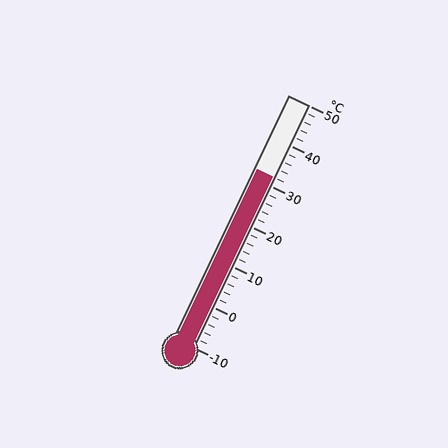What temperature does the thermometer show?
The thermometer shows approximately 32°C.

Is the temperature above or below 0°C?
The temperature is above 0°C.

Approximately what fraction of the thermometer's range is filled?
The thermometer is filled to approximately 70% of its range.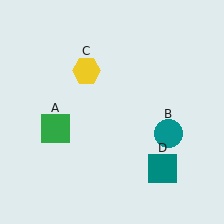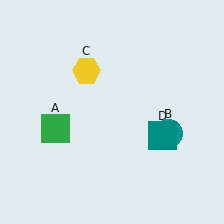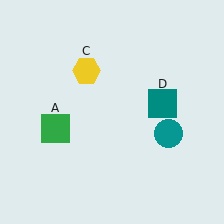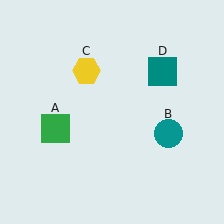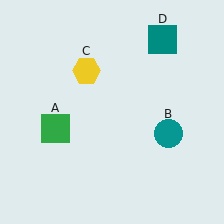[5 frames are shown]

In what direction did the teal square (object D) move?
The teal square (object D) moved up.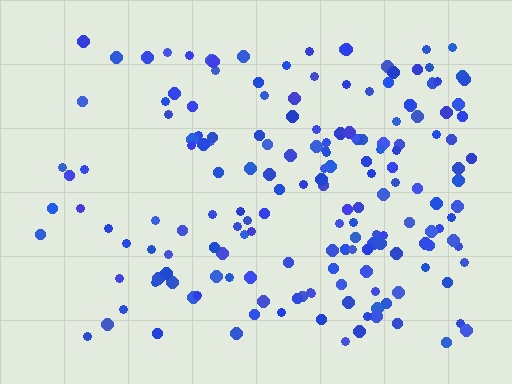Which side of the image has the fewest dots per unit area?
The left.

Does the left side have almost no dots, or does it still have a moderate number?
Still a moderate number, just noticeably fewer than the right.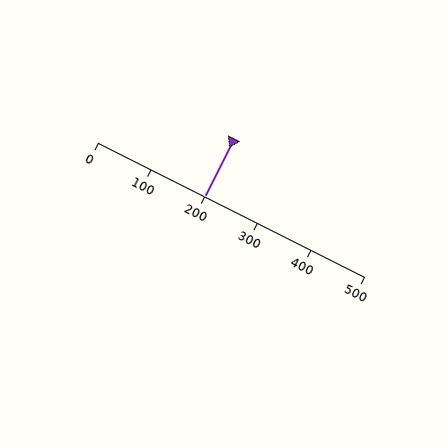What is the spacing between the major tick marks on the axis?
The major ticks are spaced 100 apart.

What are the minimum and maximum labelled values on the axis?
The axis runs from 0 to 500.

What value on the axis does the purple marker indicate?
The marker indicates approximately 200.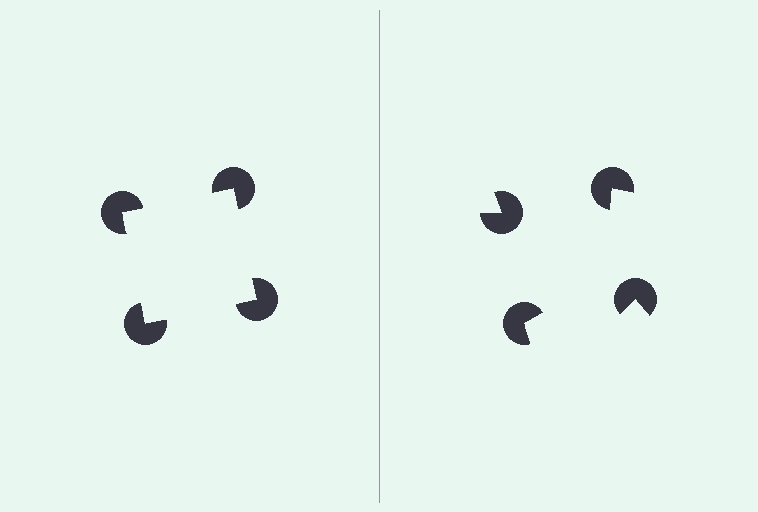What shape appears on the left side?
An illusory square.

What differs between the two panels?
The pac-man discs are positioned identically on both sides; only the wedge orientations differ. On the left they align to a square; on the right they are misaligned.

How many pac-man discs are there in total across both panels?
8 — 4 on each side.